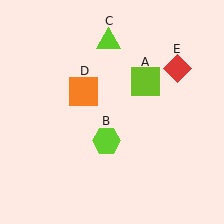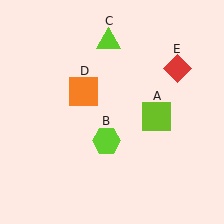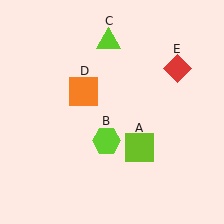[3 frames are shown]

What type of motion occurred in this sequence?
The lime square (object A) rotated clockwise around the center of the scene.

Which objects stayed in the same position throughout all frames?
Lime hexagon (object B) and lime triangle (object C) and orange square (object D) and red diamond (object E) remained stationary.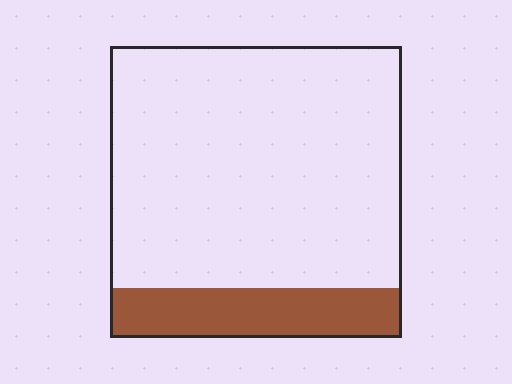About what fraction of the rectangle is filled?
About one sixth (1/6).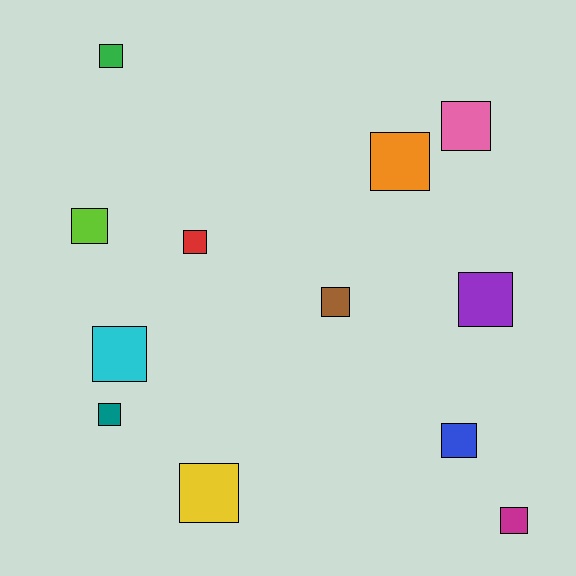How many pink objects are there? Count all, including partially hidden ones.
There is 1 pink object.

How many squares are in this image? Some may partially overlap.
There are 12 squares.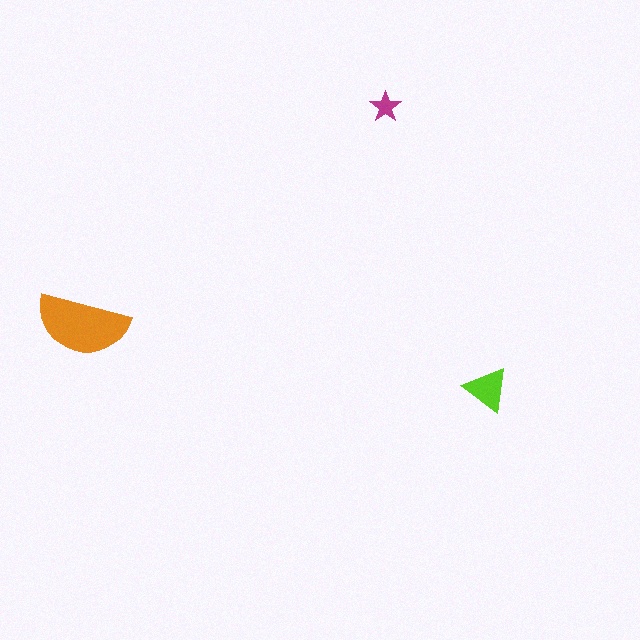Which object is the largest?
The orange semicircle.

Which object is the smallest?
The magenta star.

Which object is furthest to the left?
The orange semicircle is leftmost.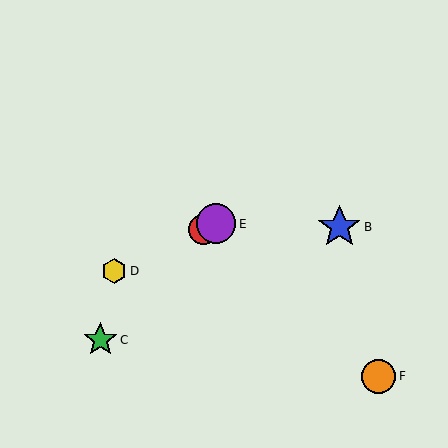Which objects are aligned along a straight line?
Objects A, D, E are aligned along a straight line.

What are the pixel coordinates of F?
Object F is at (378, 376).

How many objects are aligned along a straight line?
3 objects (A, D, E) are aligned along a straight line.